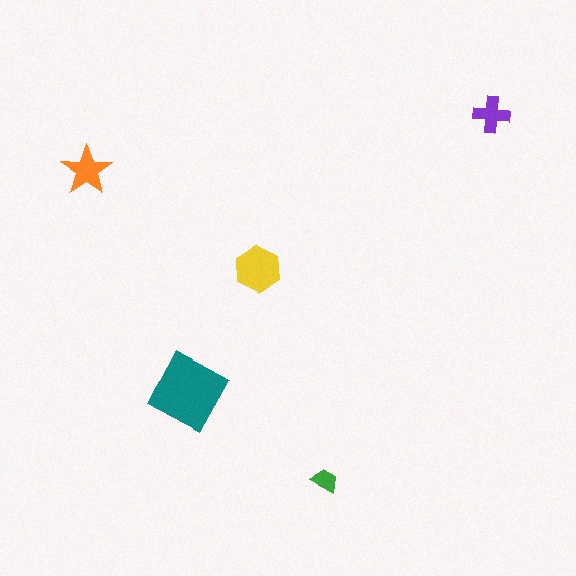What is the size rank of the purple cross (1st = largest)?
4th.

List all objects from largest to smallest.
The teal diamond, the yellow hexagon, the orange star, the purple cross, the green trapezoid.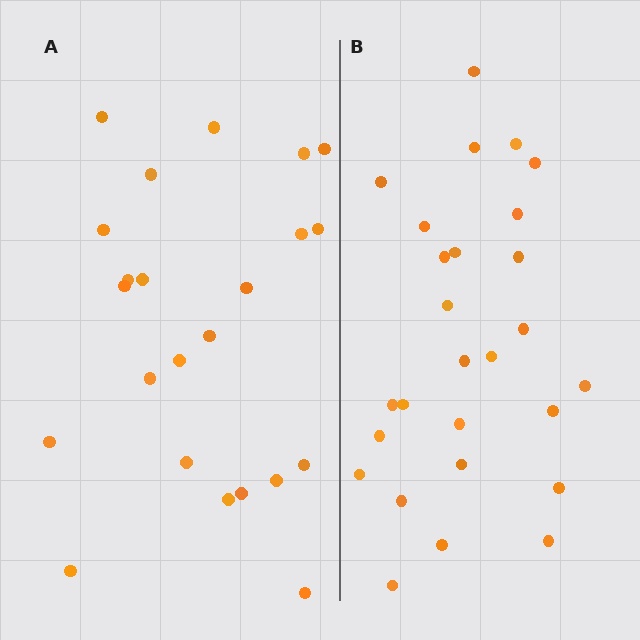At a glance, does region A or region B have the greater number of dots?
Region B (the right region) has more dots.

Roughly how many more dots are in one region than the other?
Region B has about 4 more dots than region A.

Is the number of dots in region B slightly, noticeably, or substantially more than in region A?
Region B has only slightly more — the two regions are fairly close. The ratio is roughly 1.2 to 1.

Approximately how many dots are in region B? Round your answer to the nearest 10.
About 30 dots. (The exact count is 27, which rounds to 30.)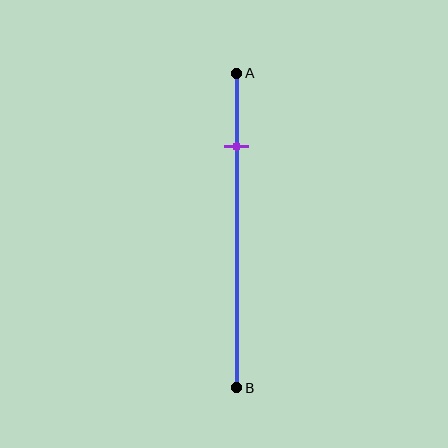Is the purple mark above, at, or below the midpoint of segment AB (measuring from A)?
The purple mark is above the midpoint of segment AB.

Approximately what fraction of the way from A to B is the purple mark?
The purple mark is approximately 25% of the way from A to B.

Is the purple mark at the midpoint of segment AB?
No, the mark is at about 25% from A, not at the 50% midpoint.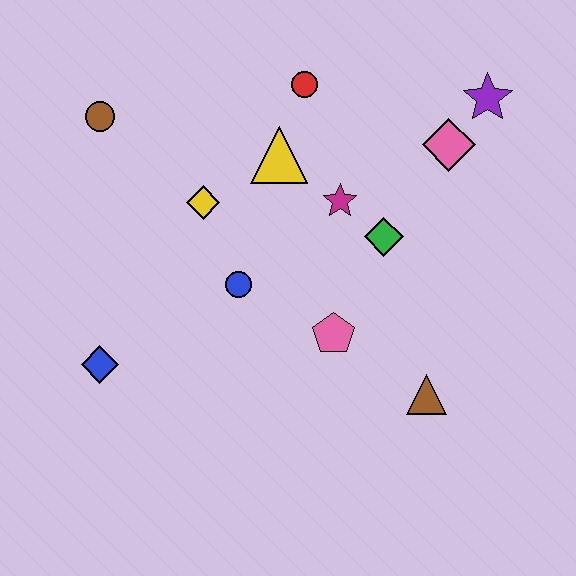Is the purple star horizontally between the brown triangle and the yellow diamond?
No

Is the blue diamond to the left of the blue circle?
Yes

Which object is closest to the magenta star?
The green diamond is closest to the magenta star.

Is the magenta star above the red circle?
No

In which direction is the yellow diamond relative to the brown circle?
The yellow diamond is to the right of the brown circle.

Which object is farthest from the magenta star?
The blue diamond is farthest from the magenta star.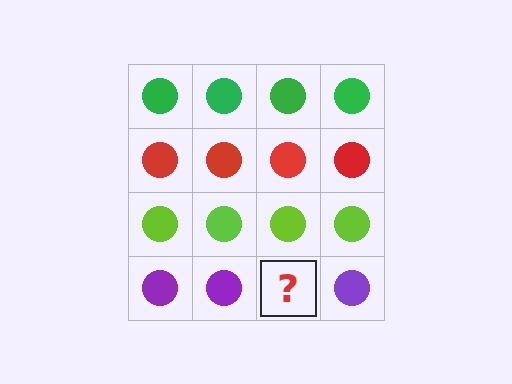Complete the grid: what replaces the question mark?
The question mark should be replaced with a purple circle.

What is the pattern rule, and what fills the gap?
The rule is that each row has a consistent color. The gap should be filled with a purple circle.